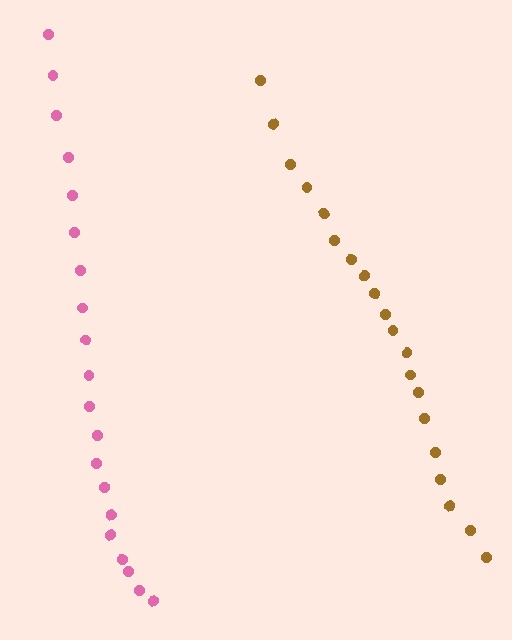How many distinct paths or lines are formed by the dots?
There are 2 distinct paths.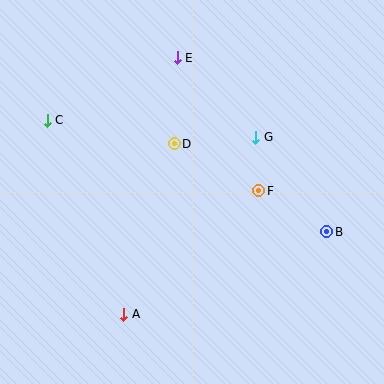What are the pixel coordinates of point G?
Point G is at (256, 137).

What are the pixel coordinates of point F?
Point F is at (259, 191).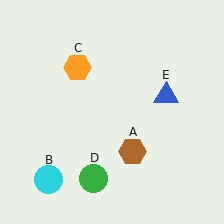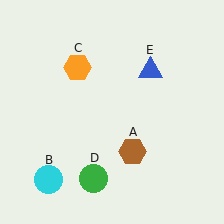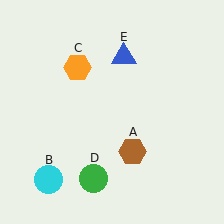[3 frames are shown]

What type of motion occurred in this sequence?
The blue triangle (object E) rotated counterclockwise around the center of the scene.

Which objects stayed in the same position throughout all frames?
Brown hexagon (object A) and cyan circle (object B) and orange hexagon (object C) and green circle (object D) remained stationary.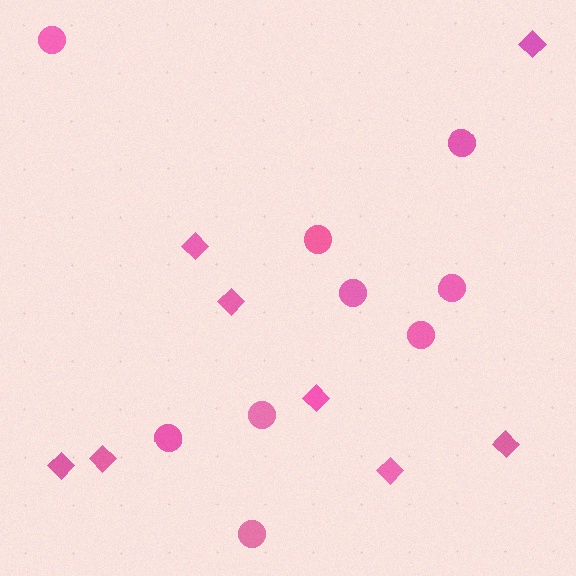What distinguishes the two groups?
There are 2 groups: one group of diamonds (8) and one group of circles (9).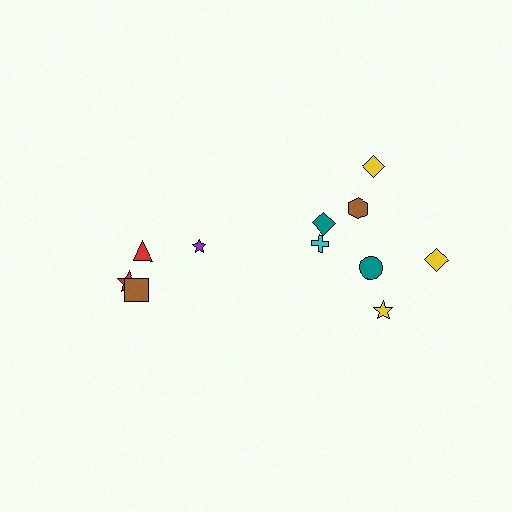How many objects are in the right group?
There are 7 objects.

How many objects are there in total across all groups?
There are 11 objects.